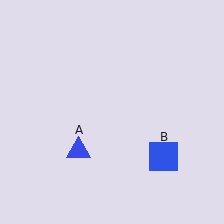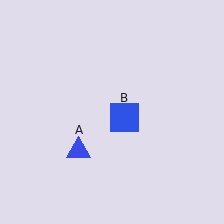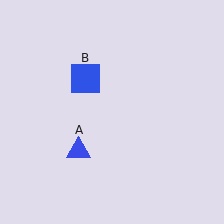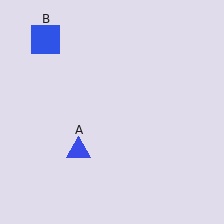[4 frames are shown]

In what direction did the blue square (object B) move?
The blue square (object B) moved up and to the left.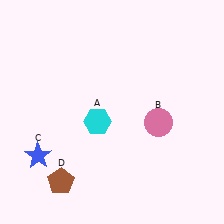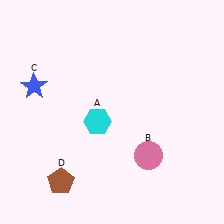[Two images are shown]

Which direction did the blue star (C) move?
The blue star (C) moved up.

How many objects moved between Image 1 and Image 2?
2 objects moved between the two images.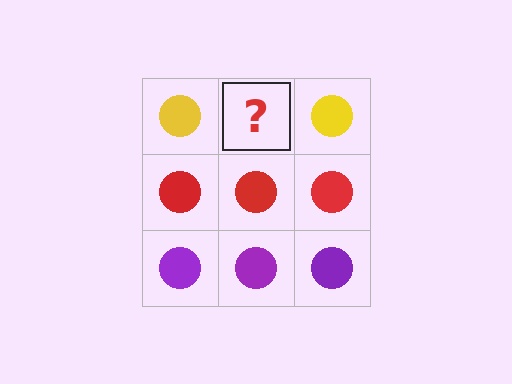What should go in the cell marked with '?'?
The missing cell should contain a yellow circle.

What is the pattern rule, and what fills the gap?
The rule is that each row has a consistent color. The gap should be filled with a yellow circle.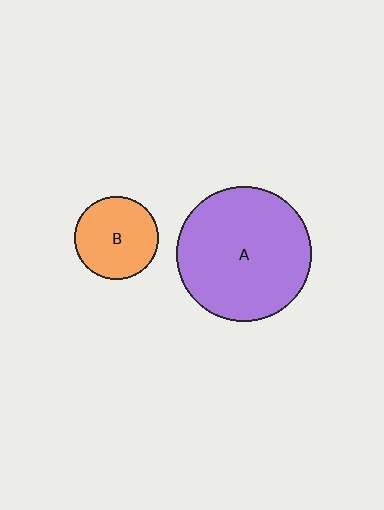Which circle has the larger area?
Circle A (purple).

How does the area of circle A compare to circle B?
Approximately 2.6 times.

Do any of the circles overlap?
No, none of the circles overlap.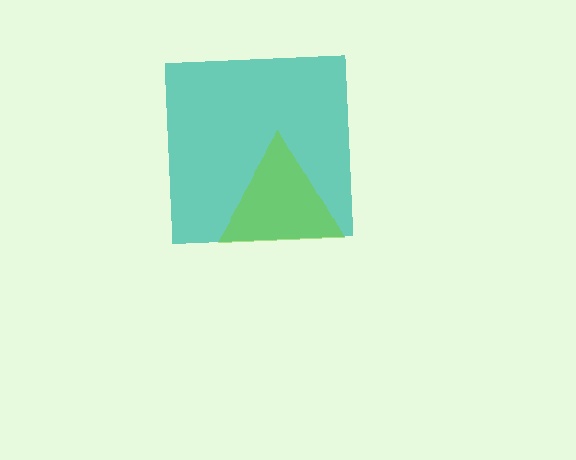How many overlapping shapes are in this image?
There are 2 overlapping shapes in the image.